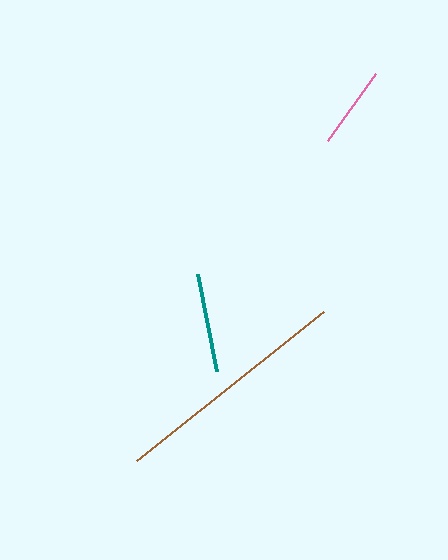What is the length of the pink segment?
The pink segment is approximately 82 pixels long.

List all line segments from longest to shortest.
From longest to shortest: brown, teal, pink.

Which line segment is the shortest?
The pink line is the shortest at approximately 82 pixels.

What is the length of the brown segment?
The brown segment is approximately 239 pixels long.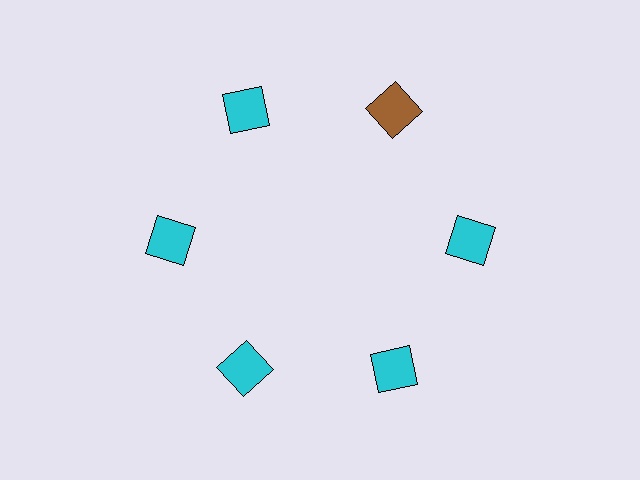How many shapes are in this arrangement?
There are 6 shapes arranged in a ring pattern.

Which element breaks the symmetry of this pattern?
The brown square at roughly the 1 o'clock position breaks the symmetry. All other shapes are cyan squares.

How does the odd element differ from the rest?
It has a different color: brown instead of cyan.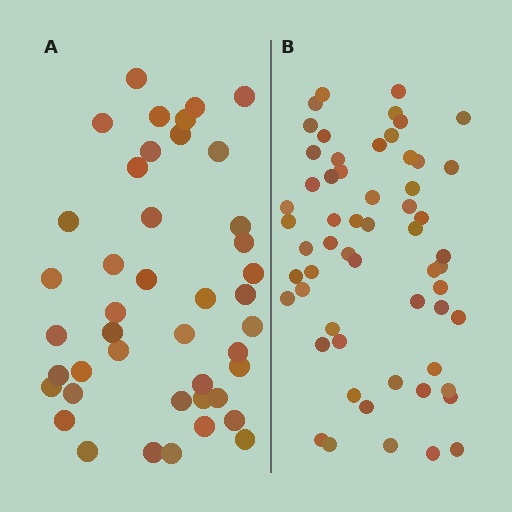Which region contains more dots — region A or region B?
Region B (the right region) has more dots.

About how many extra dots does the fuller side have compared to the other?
Region B has approximately 15 more dots than region A.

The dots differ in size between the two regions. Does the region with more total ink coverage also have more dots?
No. Region A has more total ink coverage because its dots are larger, but region B actually contains more individual dots. Total area can be misleading — the number of items is what matters here.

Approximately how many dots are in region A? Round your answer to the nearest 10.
About 40 dots. (The exact count is 43, which rounds to 40.)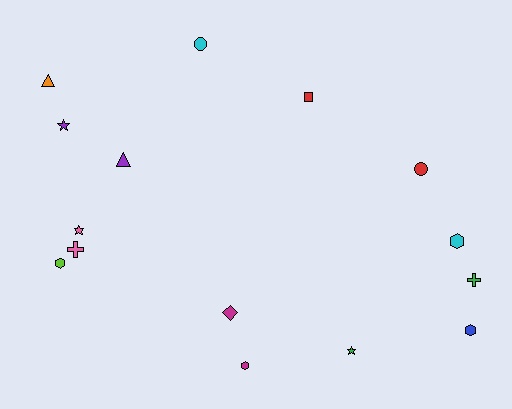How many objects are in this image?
There are 15 objects.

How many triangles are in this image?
There are 2 triangles.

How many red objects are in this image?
There are 2 red objects.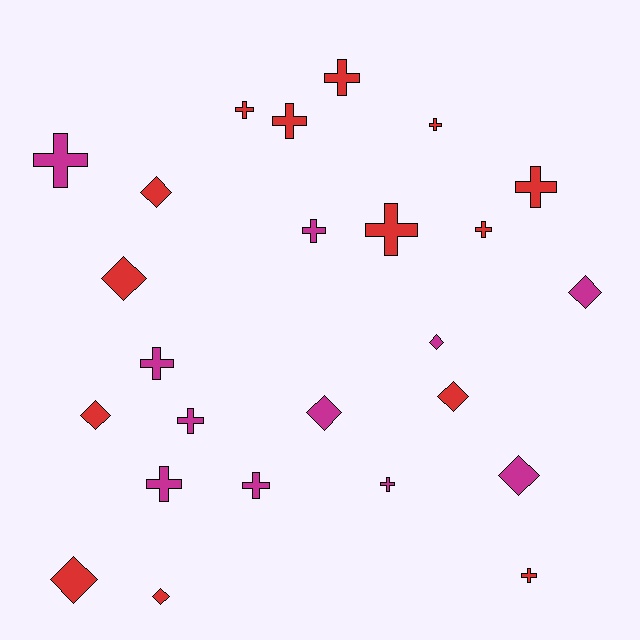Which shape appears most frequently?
Cross, with 15 objects.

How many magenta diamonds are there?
There are 4 magenta diamonds.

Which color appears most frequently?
Red, with 14 objects.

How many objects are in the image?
There are 25 objects.